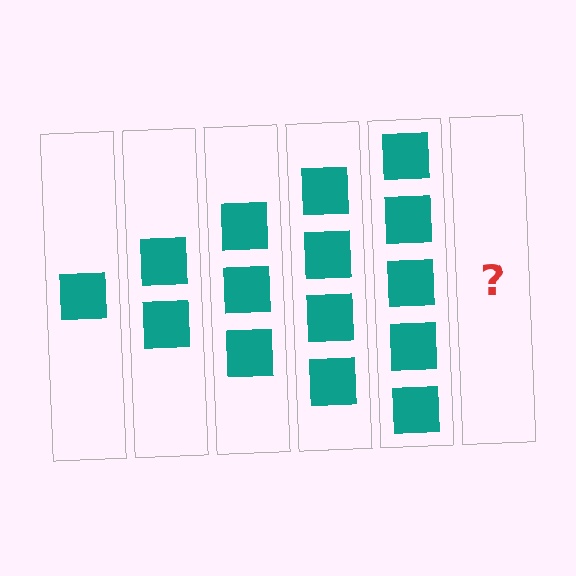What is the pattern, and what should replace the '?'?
The pattern is that each step adds one more square. The '?' should be 6 squares.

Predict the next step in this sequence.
The next step is 6 squares.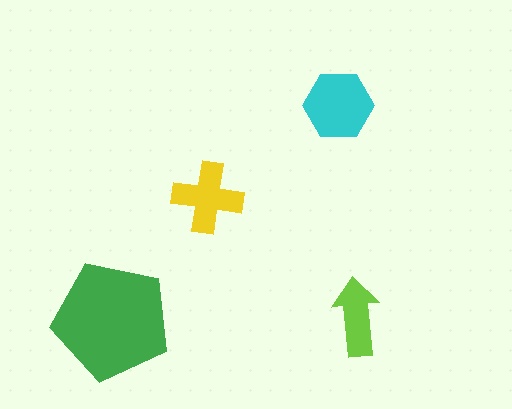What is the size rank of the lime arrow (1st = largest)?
4th.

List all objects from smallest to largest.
The lime arrow, the yellow cross, the cyan hexagon, the green pentagon.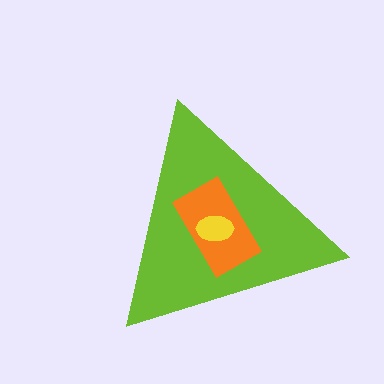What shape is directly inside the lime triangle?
The orange rectangle.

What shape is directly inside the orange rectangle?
The yellow ellipse.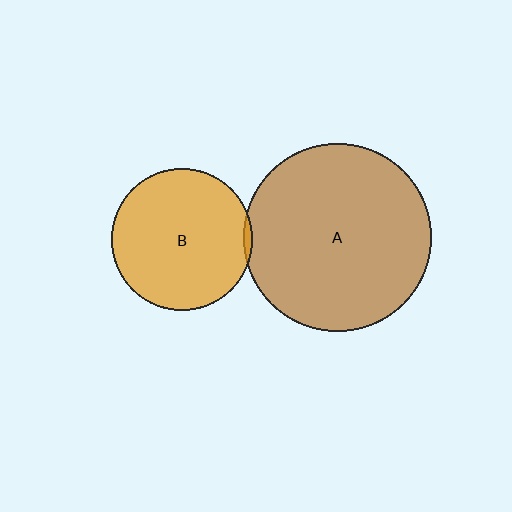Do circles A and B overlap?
Yes.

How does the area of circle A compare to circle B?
Approximately 1.8 times.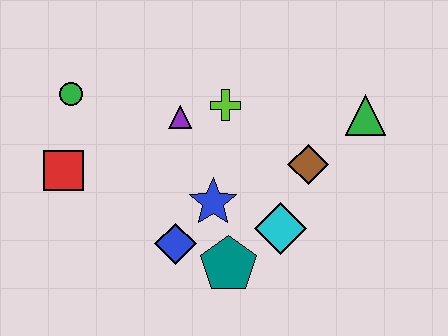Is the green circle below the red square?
No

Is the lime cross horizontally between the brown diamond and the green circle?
Yes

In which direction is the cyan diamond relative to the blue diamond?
The cyan diamond is to the right of the blue diamond.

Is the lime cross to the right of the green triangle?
No